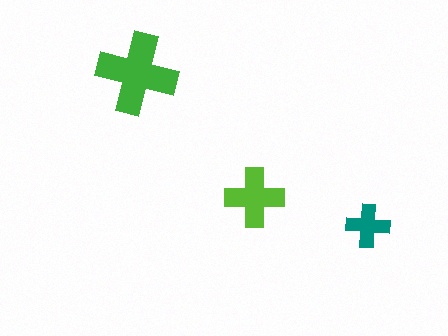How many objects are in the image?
There are 3 objects in the image.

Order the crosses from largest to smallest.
the green one, the lime one, the teal one.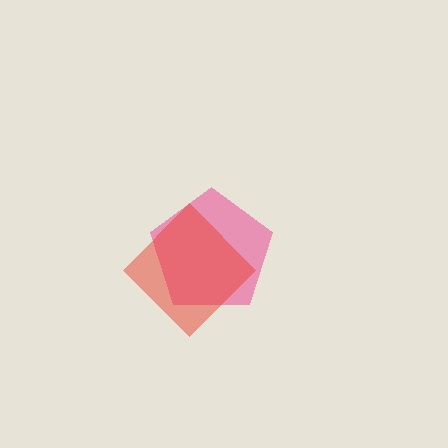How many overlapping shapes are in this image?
There are 2 overlapping shapes in the image.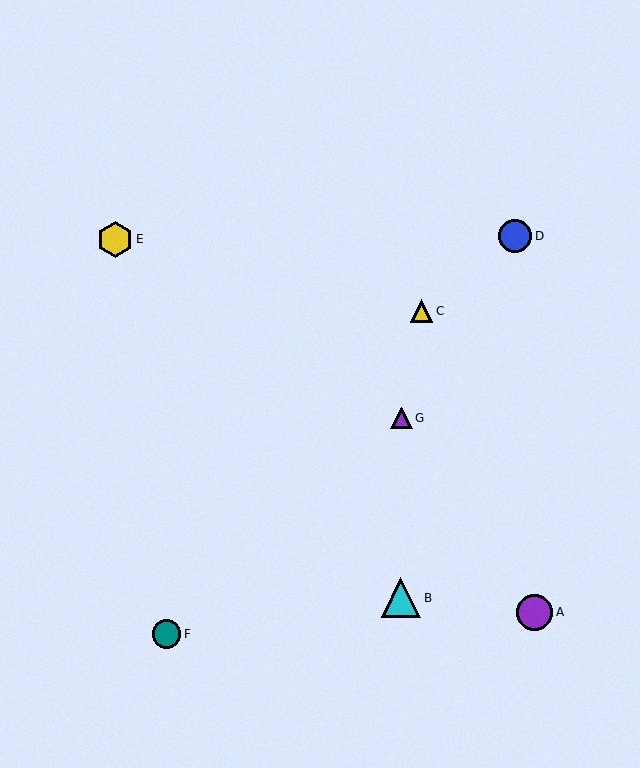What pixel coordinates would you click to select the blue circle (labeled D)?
Click at (515, 236) to select the blue circle D.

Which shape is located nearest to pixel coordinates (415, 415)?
The purple triangle (labeled G) at (401, 418) is nearest to that location.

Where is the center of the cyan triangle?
The center of the cyan triangle is at (401, 598).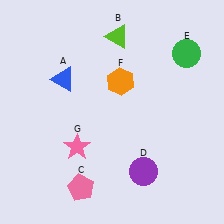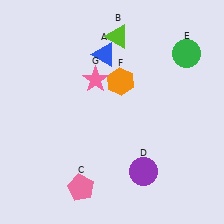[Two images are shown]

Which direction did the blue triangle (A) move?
The blue triangle (A) moved right.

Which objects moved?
The objects that moved are: the blue triangle (A), the pink star (G).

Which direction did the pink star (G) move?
The pink star (G) moved up.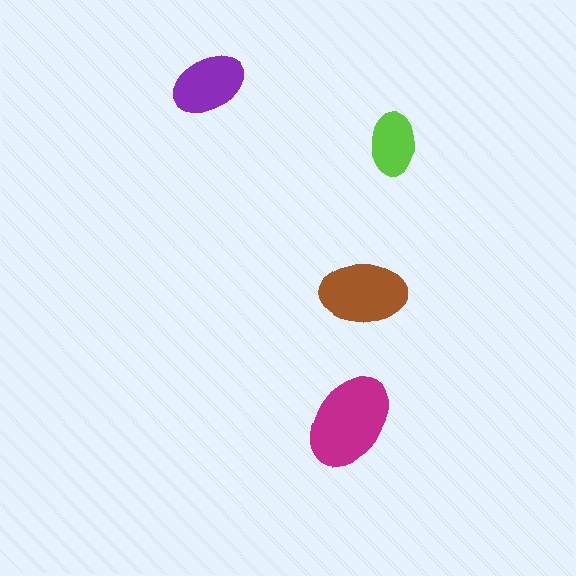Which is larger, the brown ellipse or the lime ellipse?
The brown one.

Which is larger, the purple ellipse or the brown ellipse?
The brown one.